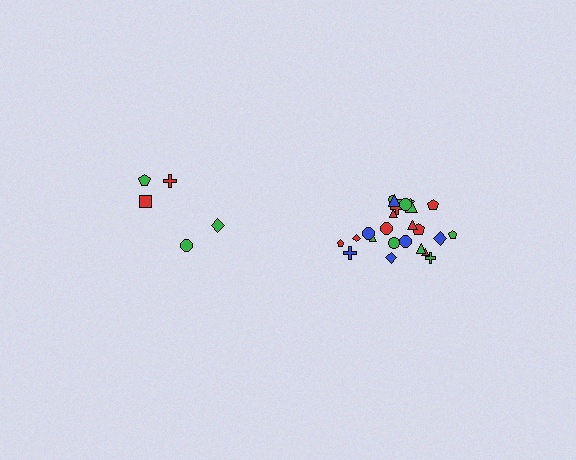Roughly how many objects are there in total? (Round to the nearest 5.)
Roughly 30 objects in total.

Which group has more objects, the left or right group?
The right group.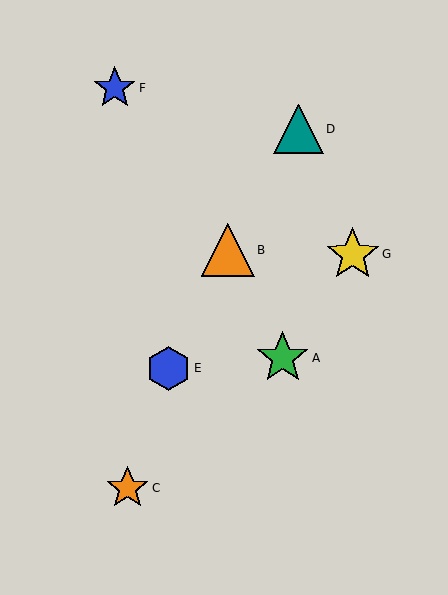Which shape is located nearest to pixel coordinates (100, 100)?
The blue star (labeled F) at (115, 88) is nearest to that location.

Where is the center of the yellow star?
The center of the yellow star is at (353, 254).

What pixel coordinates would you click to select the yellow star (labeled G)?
Click at (353, 254) to select the yellow star G.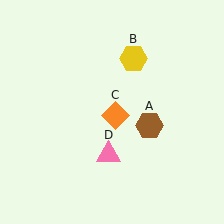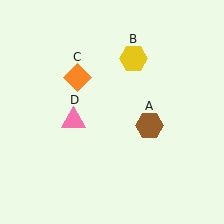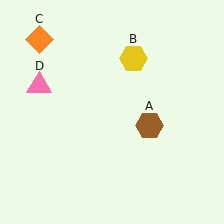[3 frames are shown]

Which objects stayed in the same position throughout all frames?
Brown hexagon (object A) and yellow hexagon (object B) remained stationary.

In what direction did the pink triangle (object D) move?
The pink triangle (object D) moved up and to the left.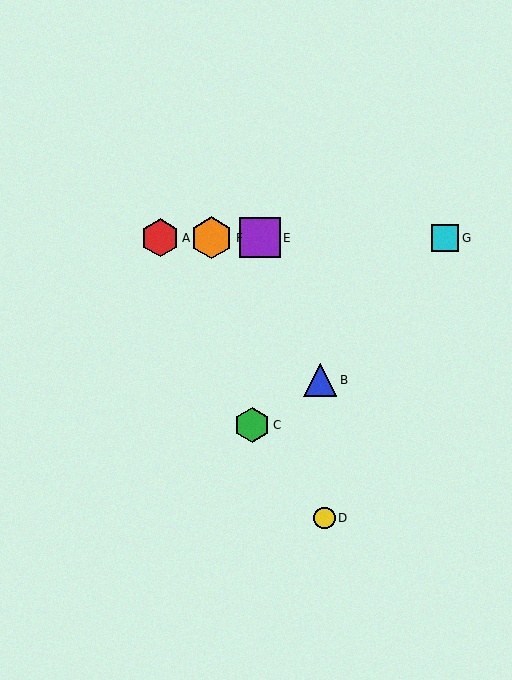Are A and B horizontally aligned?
No, A is at y≈238 and B is at y≈380.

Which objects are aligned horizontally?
Objects A, E, F, G are aligned horizontally.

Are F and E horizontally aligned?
Yes, both are at y≈238.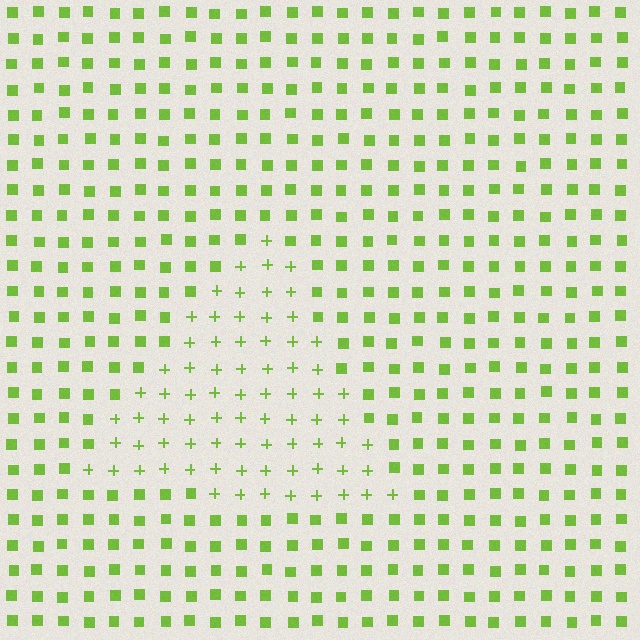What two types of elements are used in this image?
The image uses plus signs inside the triangle region and squares outside it.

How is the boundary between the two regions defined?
The boundary is defined by a change in element shape: plus signs inside vs. squares outside. All elements share the same color and spacing.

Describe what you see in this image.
The image is filled with small lime elements arranged in a uniform grid. A triangle-shaped region contains plus signs, while the surrounding area contains squares. The boundary is defined purely by the change in element shape.